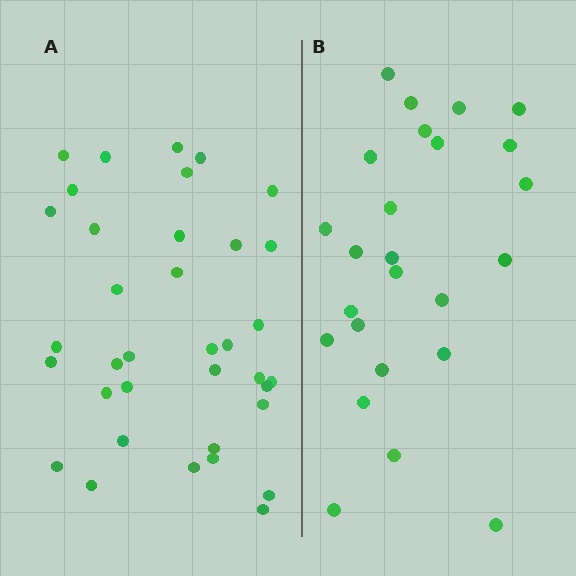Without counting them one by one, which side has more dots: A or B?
Region A (the left region) has more dots.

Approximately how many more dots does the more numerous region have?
Region A has roughly 12 or so more dots than region B.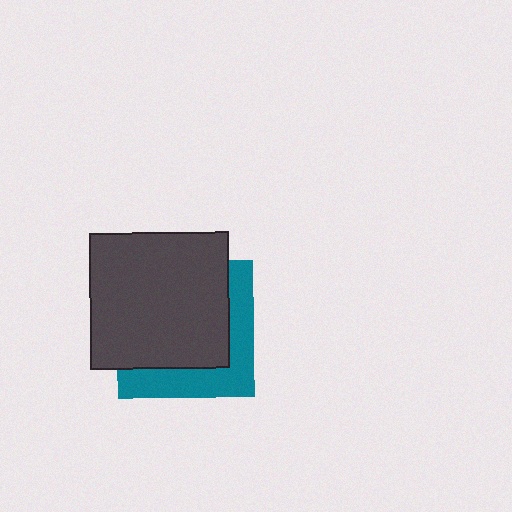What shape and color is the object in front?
The object in front is a dark gray rectangle.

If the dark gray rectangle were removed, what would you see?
You would see the complete teal square.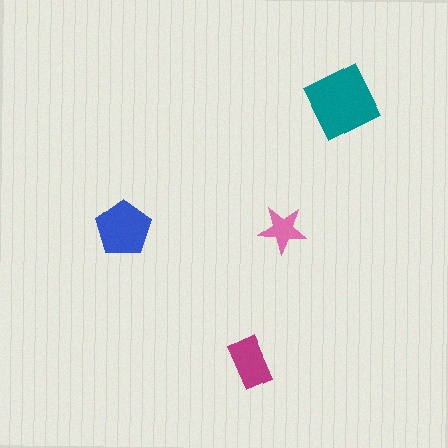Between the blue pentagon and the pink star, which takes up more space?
The blue pentagon.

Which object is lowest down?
The magenta rectangle is bottommost.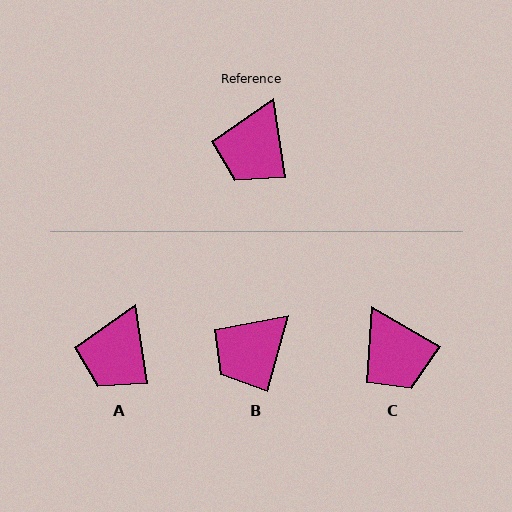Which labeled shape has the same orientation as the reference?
A.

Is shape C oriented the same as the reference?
No, it is off by about 51 degrees.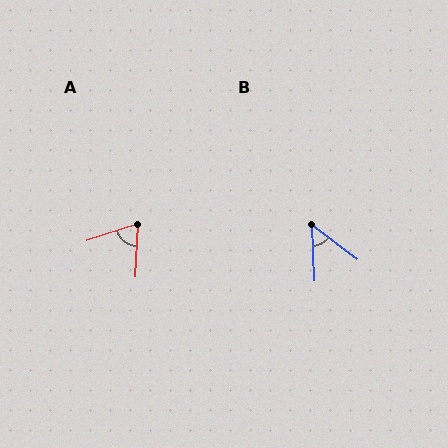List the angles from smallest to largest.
B (50°), A (69°).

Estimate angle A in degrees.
Approximately 69 degrees.